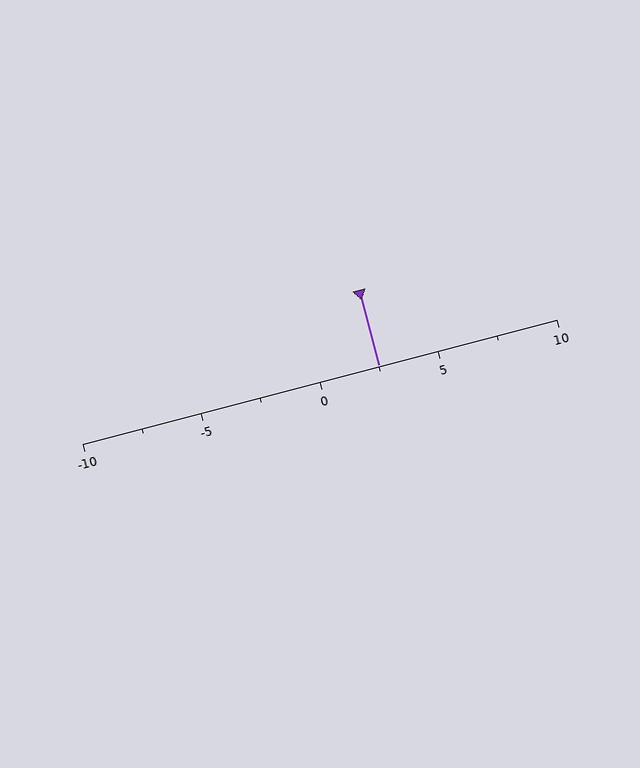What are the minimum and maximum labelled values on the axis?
The axis runs from -10 to 10.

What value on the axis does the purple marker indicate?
The marker indicates approximately 2.5.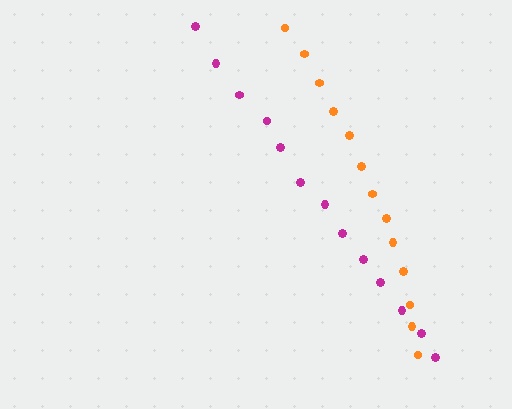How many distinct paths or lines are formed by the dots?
There are 2 distinct paths.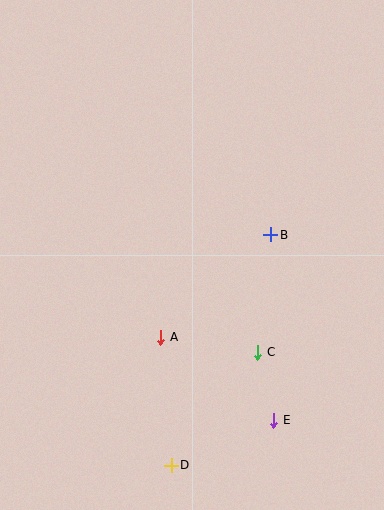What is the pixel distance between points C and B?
The distance between C and B is 118 pixels.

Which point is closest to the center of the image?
Point B at (271, 235) is closest to the center.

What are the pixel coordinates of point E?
Point E is at (274, 420).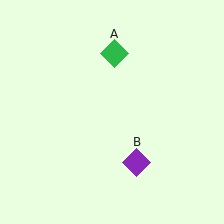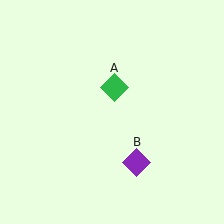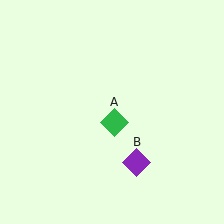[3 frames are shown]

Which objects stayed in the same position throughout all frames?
Purple diamond (object B) remained stationary.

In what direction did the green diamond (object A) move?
The green diamond (object A) moved down.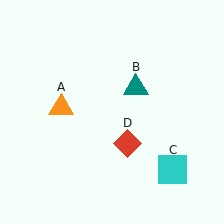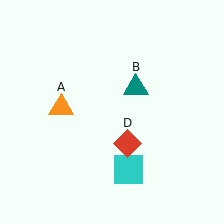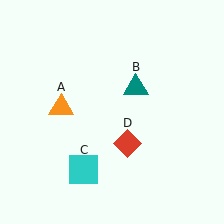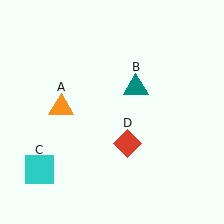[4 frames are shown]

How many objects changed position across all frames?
1 object changed position: cyan square (object C).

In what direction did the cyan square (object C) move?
The cyan square (object C) moved left.